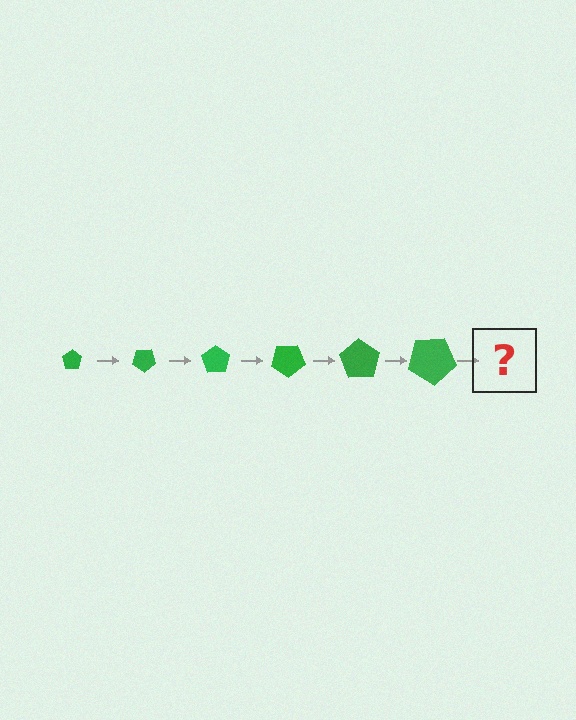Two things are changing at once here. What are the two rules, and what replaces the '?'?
The two rules are that the pentagon grows larger each step and it rotates 35 degrees each step. The '?' should be a pentagon, larger than the previous one and rotated 210 degrees from the start.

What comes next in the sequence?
The next element should be a pentagon, larger than the previous one and rotated 210 degrees from the start.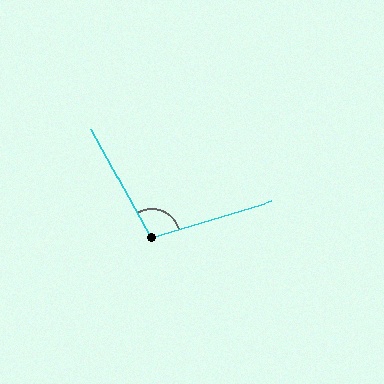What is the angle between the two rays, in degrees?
Approximately 102 degrees.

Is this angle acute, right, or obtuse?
It is obtuse.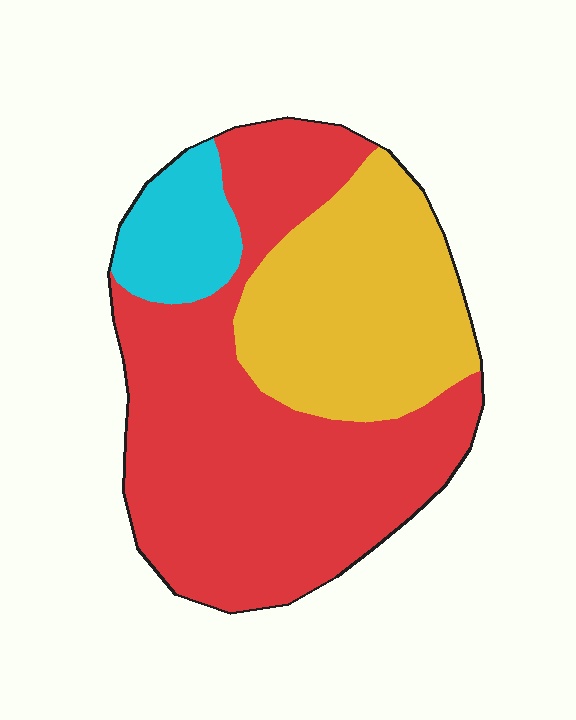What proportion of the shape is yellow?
Yellow takes up about one third (1/3) of the shape.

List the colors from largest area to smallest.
From largest to smallest: red, yellow, cyan.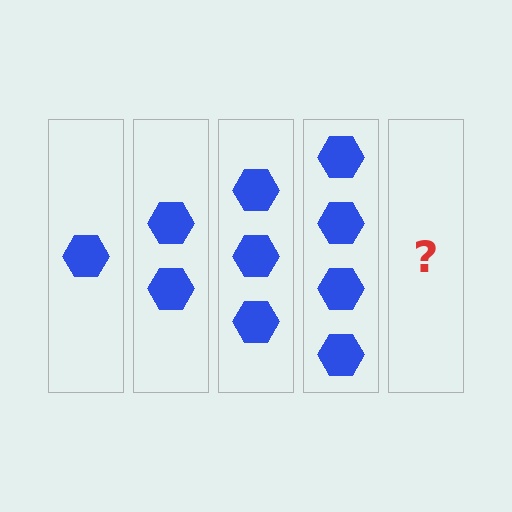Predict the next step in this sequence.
The next step is 5 hexagons.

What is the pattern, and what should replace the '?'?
The pattern is that each step adds one more hexagon. The '?' should be 5 hexagons.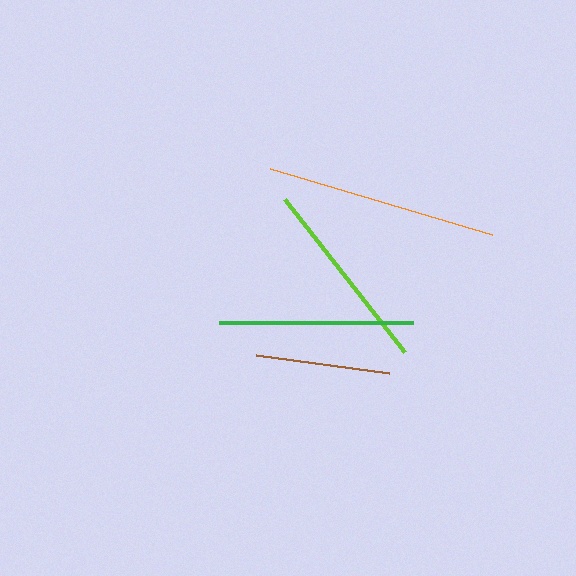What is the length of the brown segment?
The brown segment is approximately 134 pixels long.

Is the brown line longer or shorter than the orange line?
The orange line is longer than the brown line.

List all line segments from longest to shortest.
From longest to shortest: orange, green, lime, brown.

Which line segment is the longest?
The orange line is the longest at approximately 232 pixels.